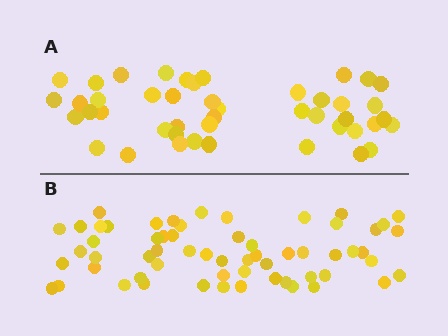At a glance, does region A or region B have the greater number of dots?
Region B (the bottom region) has more dots.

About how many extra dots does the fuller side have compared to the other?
Region B has approximately 15 more dots than region A.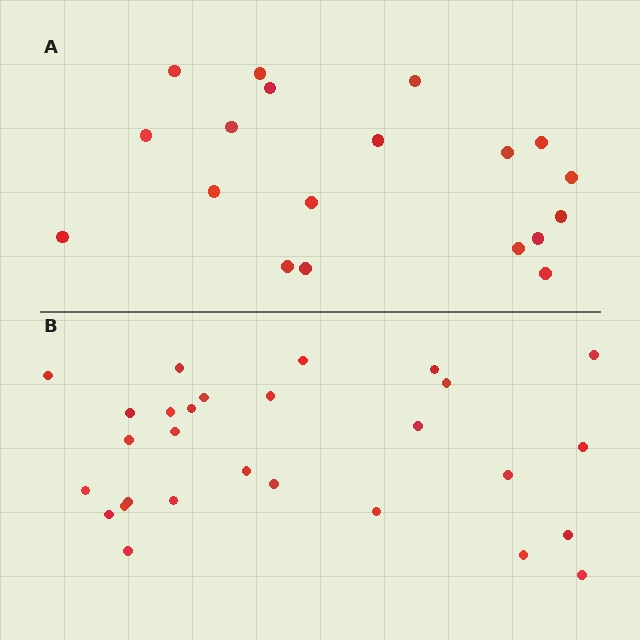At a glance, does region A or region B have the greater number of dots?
Region B (the bottom region) has more dots.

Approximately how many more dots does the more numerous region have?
Region B has roughly 8 or so more dots than region A.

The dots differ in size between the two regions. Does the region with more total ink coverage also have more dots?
No. Region A has more total ink coverage because its dots are larger, but region B actually contains more individual dots. Total area can be misleading — the number of items is what matters here.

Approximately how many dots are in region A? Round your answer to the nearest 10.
About 20 dots. (The exact count is 19, which rounds to 20.)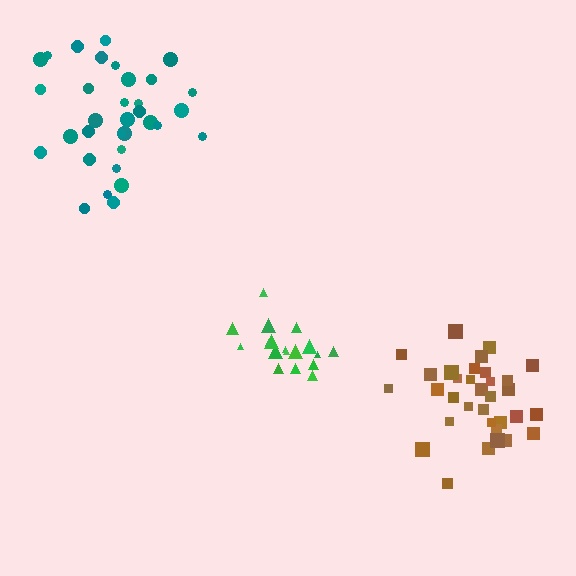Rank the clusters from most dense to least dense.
green, brown, teal.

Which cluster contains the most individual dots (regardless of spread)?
Teal (34).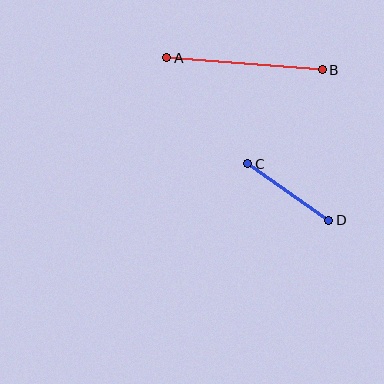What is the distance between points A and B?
The distance is approximately 156 pixels.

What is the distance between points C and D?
The distance is approximately 99 pixels.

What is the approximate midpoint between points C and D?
The midpoint is at approximately (288, 192) pixels.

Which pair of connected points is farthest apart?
Points A and B are farthest apart.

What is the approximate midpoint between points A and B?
The midpoint is at approximately (245, 64) pixels.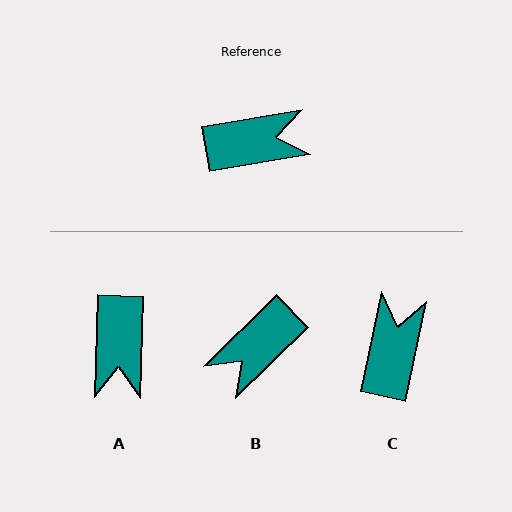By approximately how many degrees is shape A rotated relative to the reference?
Approximately 101 degrees clockwise.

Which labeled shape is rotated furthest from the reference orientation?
B, about 145 degrees away.